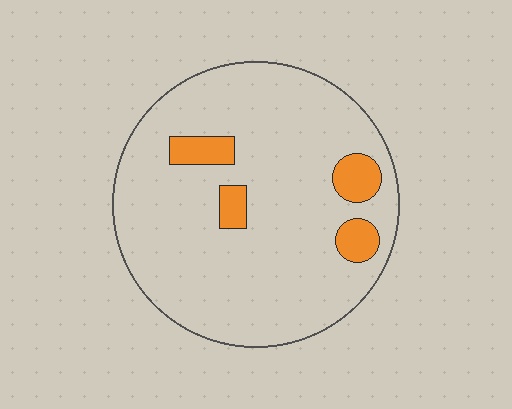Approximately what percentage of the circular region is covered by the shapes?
Approximately 10%.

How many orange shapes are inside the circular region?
4.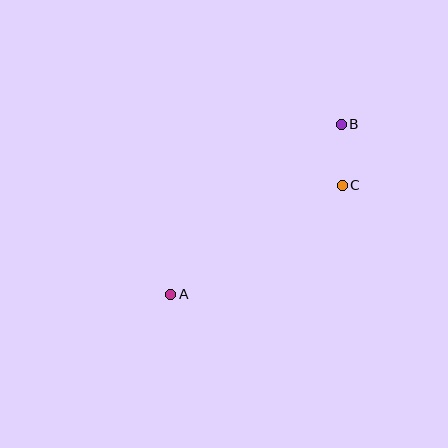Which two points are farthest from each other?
Points A and B are farthest from each other.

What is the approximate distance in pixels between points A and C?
The distance between A and C is approximately 203 pixels.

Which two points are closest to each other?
Points B and C are closest to each other.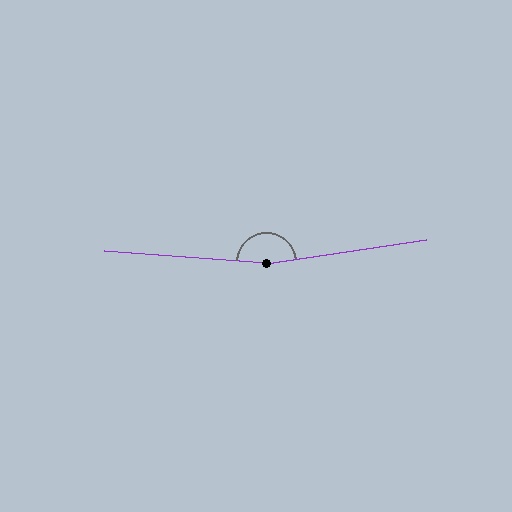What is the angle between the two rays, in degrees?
Approximately 168 degrees.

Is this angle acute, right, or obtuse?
It is obtuse.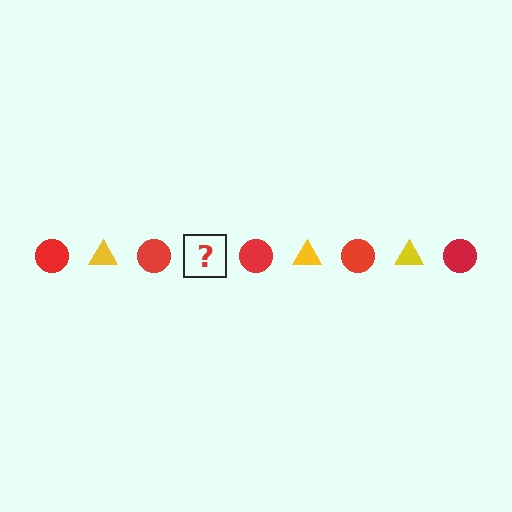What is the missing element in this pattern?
The missing element is a yellow triangle.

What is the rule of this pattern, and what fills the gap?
The rule is that the pattern alternates between red circle and yellow triangle. The gap should be filled with a yellow triangle.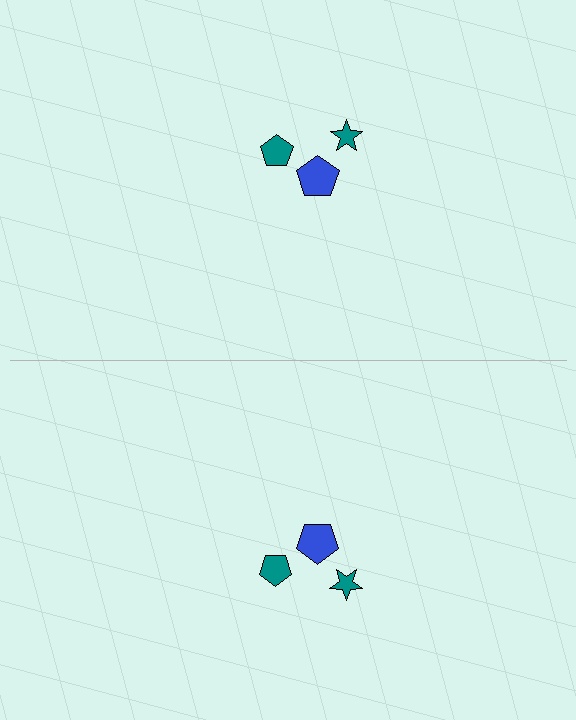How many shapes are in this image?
There are 6 shapes in this image.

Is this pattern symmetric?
Yes, this pattern has bilateral (reflection) symmetry.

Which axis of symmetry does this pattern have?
The pattern has a horizontal axis of symmetry running through the center of the image.